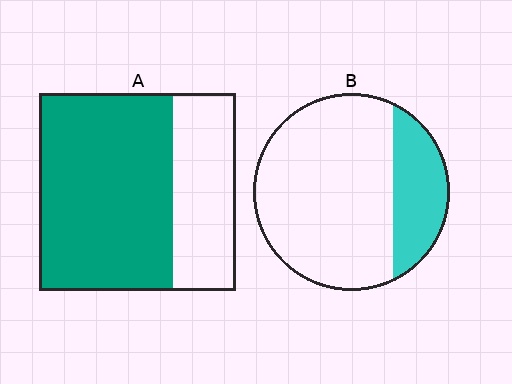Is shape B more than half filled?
No.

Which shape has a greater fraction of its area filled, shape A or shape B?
Shape A.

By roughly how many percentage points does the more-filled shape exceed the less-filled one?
By roughly 45 percentage points (A over B).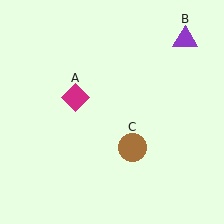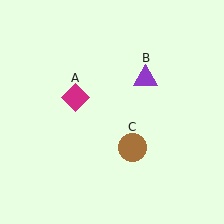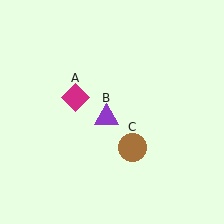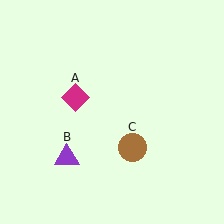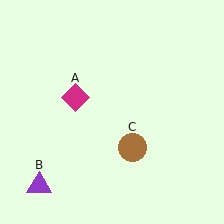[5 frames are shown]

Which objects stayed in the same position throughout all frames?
Magenta diamond (object A) and brown circle (object C) remained stationary.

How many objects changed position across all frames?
1 object changed position: purple triangle (object B).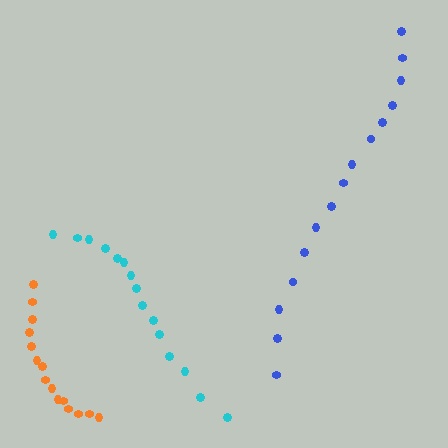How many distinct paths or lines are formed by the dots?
There are 3 distinct paths.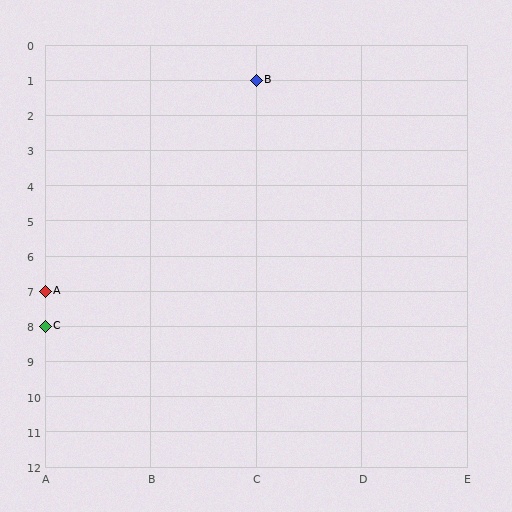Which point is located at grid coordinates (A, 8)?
Point C is at (A, 8).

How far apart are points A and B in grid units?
Points A and B are 2 columns and 6 rows apart (about 6.3 grid units diagonally).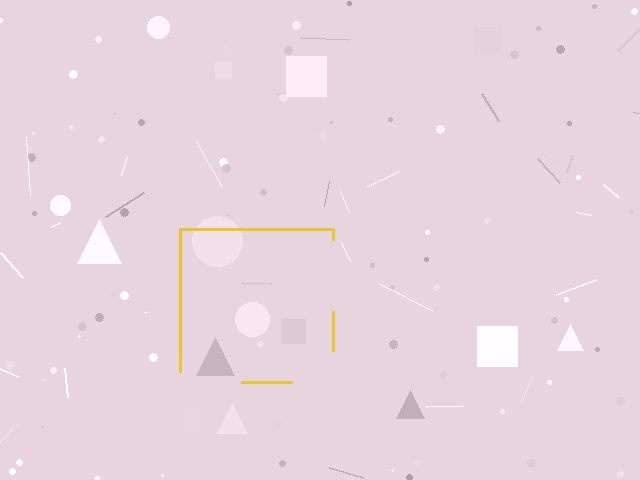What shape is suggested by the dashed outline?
The dashed outline suggests a square.